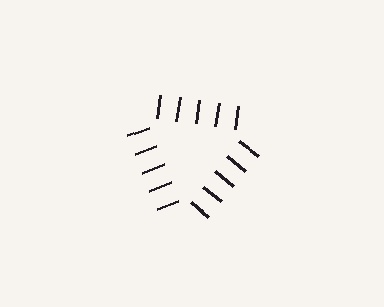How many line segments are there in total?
15 — 5 along each of the 3 edges.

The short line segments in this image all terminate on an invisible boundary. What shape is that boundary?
An illusory triangle — the line segments terminate on its edges but no continuous stroke is drawn.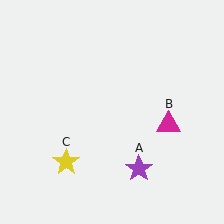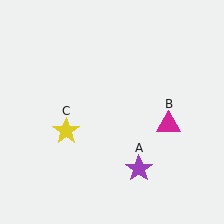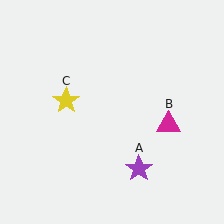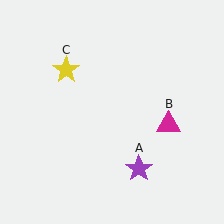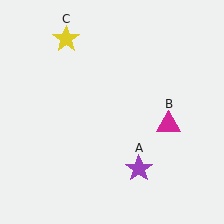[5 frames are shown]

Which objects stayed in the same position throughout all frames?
Purple star (object A) and magenta triangle (object B) remained stationary.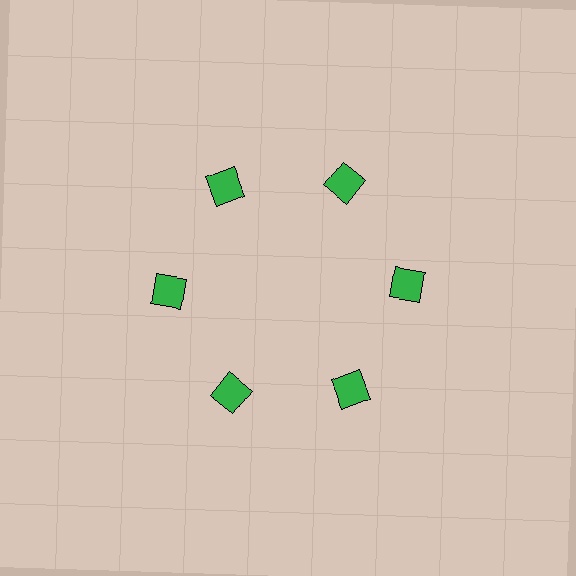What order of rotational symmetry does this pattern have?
This pattern has 6-fold rotational symmetry.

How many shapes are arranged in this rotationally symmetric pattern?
There are 6 shapes, arranged in 6 groups of 1.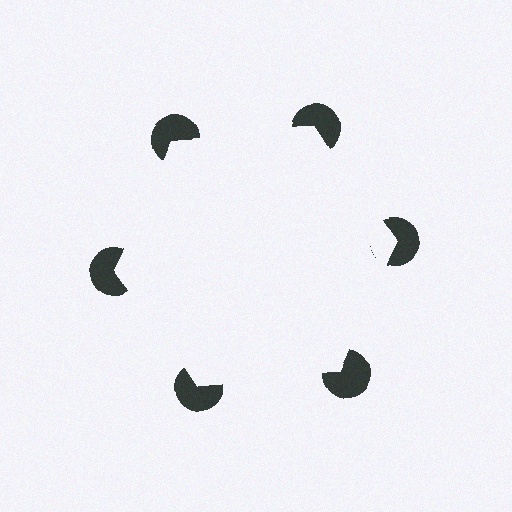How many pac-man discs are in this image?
There are 6 — one at each vertex of the illusory hexagon.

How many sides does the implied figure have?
6 sides.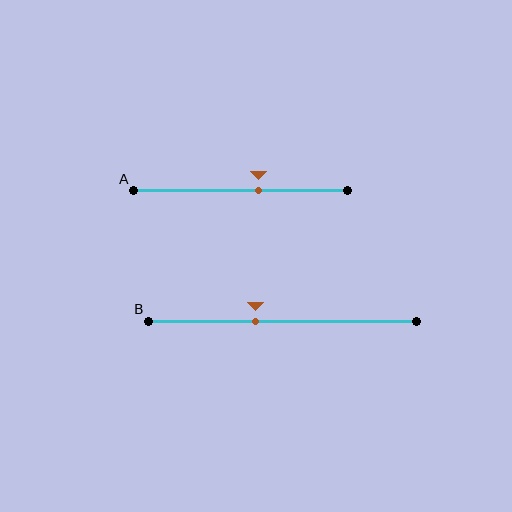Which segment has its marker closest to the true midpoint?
Segment A has its marker closest to the true midpoint.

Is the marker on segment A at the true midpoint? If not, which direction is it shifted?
No, the marker on segment A is shifted to the right by about 8% of the segment length.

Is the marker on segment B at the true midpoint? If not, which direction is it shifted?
No, the marker on segment B is shifted to the left by about 10% of the segment length.